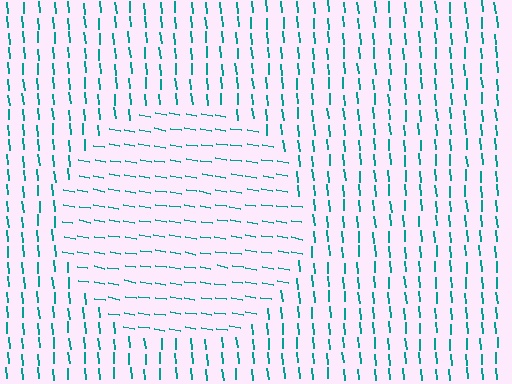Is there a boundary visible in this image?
Yes, there is a texture boundary formed by a change in line orientation.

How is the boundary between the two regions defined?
The boundary is defined purely by a change in line orientation (approximately 76 degrees difference). All lines are the same color and thickness.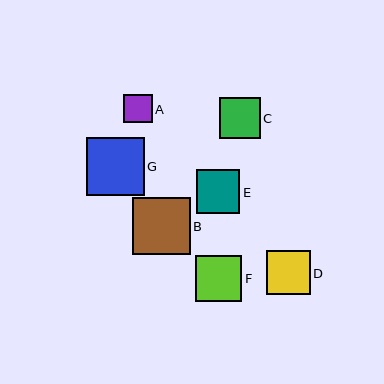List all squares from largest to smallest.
From largest to smallest: G, B, F, D, E, C, A.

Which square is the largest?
Square G is the largest with a size of approximately 58 pixels.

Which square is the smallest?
Square A is the smallest with a size of approximately 29 pixels.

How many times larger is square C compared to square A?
Square C is approximately 1.4 times the size of square A.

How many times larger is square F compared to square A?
Square F is approximately 1.6 times the size of square A.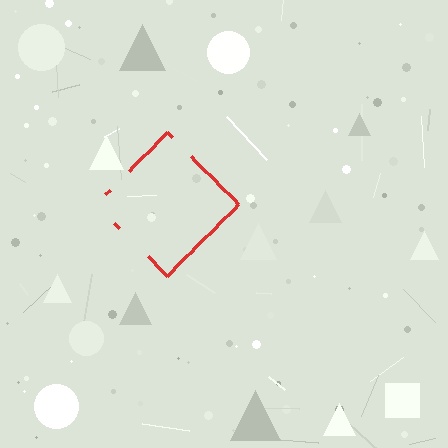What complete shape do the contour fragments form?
The contour fragments form a diamond.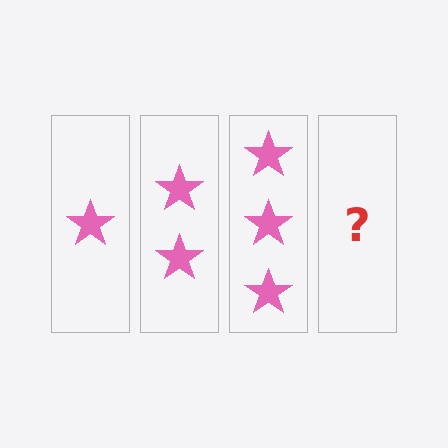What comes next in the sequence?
The next element should be 4 stars.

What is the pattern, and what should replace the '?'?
The pattern is that each step adds one more star. The '?' should be 4 stars.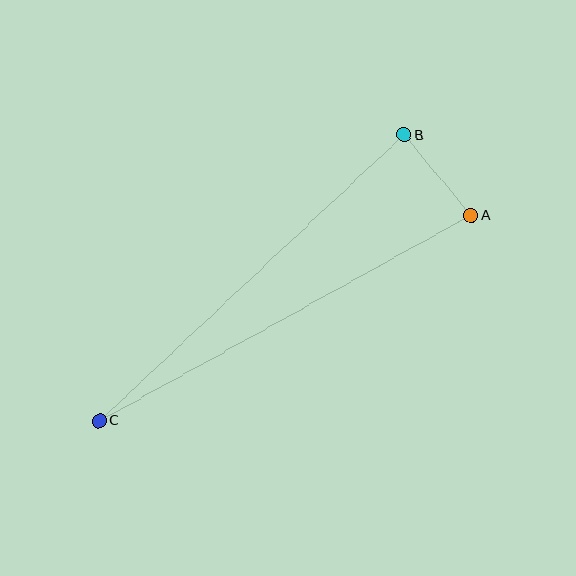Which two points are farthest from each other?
Points A and C are farthest from each other.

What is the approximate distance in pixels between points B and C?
The distance between B and C is approximately 418 pixels.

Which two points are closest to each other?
Points A and B are closest to each other.